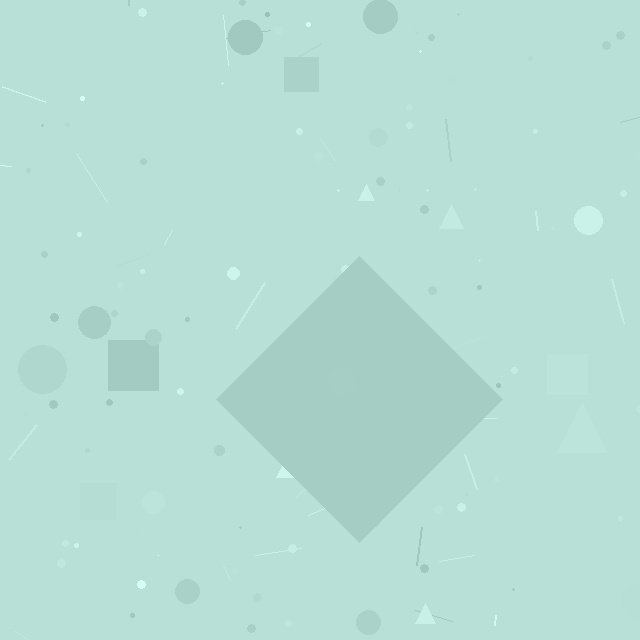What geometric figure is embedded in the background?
A diamond is embedded in the background.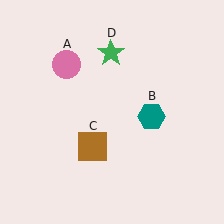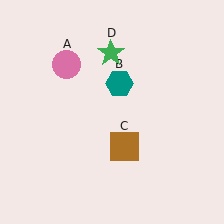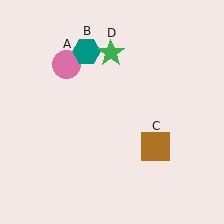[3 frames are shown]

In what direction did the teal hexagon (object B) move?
The teal hexagon (object B) moved up and to the left.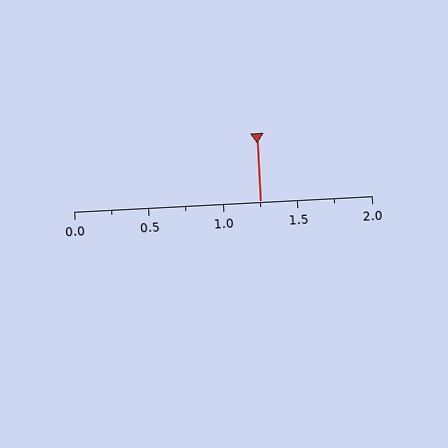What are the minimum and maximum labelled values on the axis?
The axis runs from 0.0 to 2.0.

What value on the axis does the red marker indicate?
The marker indicates approximately 1.25.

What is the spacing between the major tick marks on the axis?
The major ticks are spaced 0.5 apart.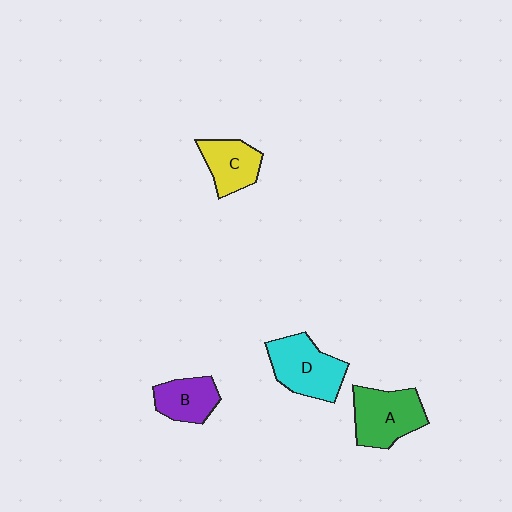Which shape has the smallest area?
Shape B (purple).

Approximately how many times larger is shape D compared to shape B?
Approximately 1.5 times.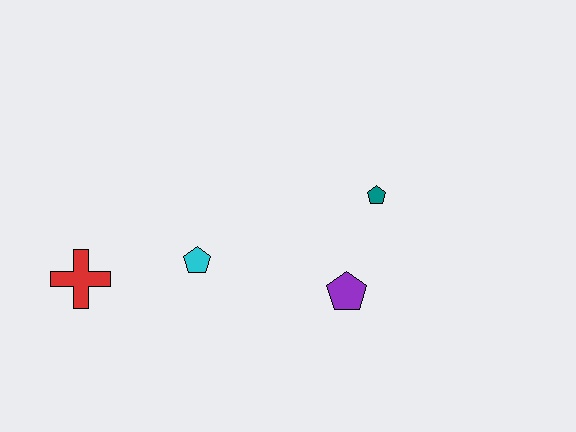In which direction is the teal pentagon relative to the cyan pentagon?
The teal pentagon is to the right of the cyan pentagon.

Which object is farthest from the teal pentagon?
The red cross is farthest from the teal pentagon.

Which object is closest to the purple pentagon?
The teal pentagon is closest to the purple pentagon.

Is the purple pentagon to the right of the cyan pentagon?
Yes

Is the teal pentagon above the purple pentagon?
Yes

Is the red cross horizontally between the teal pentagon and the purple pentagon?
No